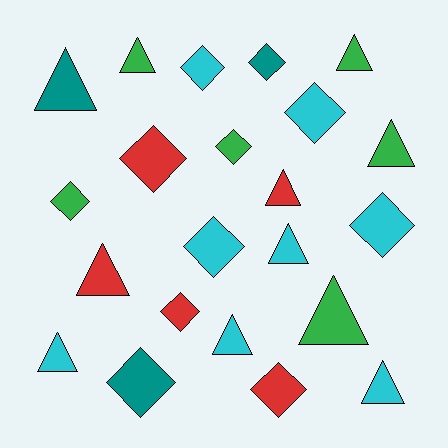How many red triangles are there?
There are 2 red triangles.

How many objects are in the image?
There are 22 objects.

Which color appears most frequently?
Cyan, with 8 objects.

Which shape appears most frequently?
Triangle, with 11 objects.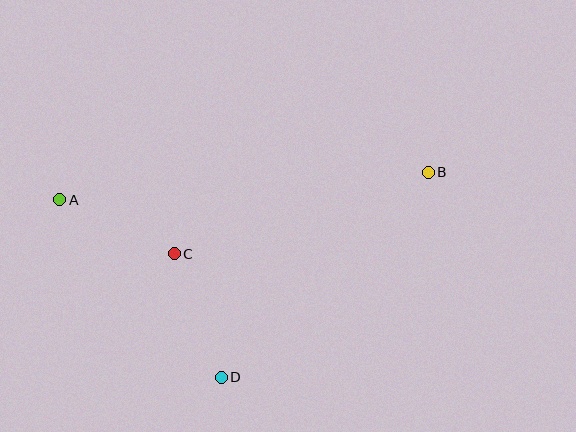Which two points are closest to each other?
Points A and C are closest to each other.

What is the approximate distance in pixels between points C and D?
The distance between C and D is approximately 132 pixels.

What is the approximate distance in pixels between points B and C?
The distance between B and C is approximately 267 pixels.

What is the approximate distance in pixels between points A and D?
The distance between A and D is approximately 240 pixels.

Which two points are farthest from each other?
Points A and B are farthest from each other.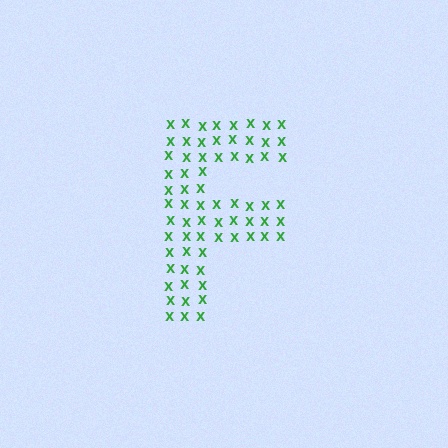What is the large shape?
The large shape is the letter F.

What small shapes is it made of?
It is made of small letter X's.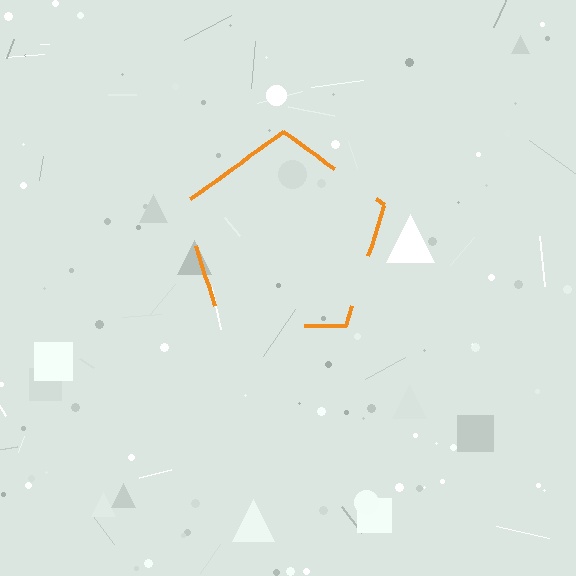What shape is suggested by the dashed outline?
The dashed outline suggests a pentagon.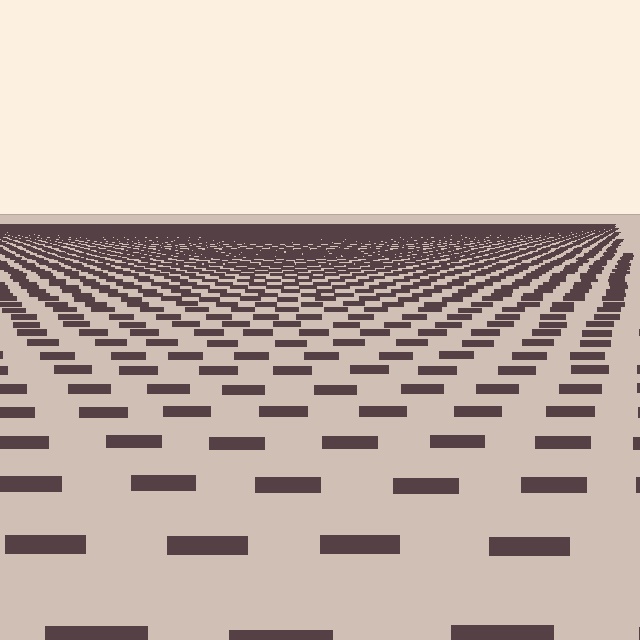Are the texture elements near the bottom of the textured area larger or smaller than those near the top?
Larger. Near the bottom, elements are closer to the viewer and appear at a bigger on-screen size.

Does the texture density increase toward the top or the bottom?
Density increases toward the top.